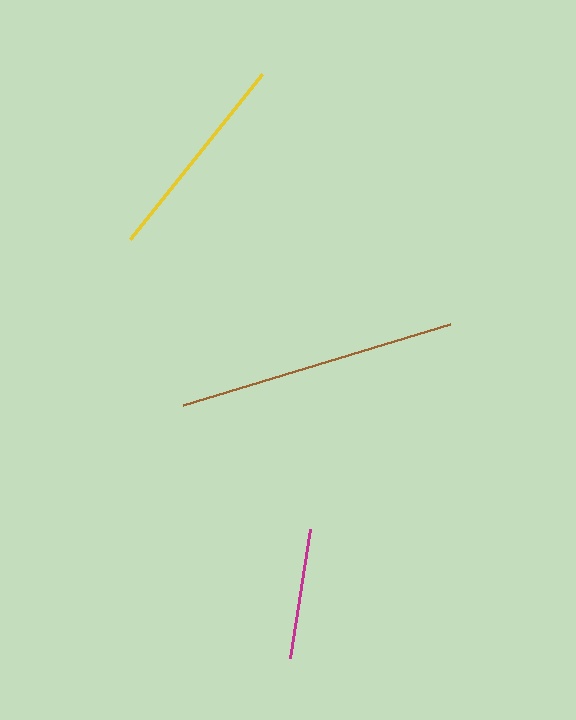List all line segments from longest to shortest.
From longest to shortest: brown, yellow, magenta.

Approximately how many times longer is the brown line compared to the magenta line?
The brown line is approximately 2.1 times the length of the magenta line.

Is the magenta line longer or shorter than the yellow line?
The yellow line is longer than the magenta line.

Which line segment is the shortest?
The magenta line is the shortest at approximately 131 pixels.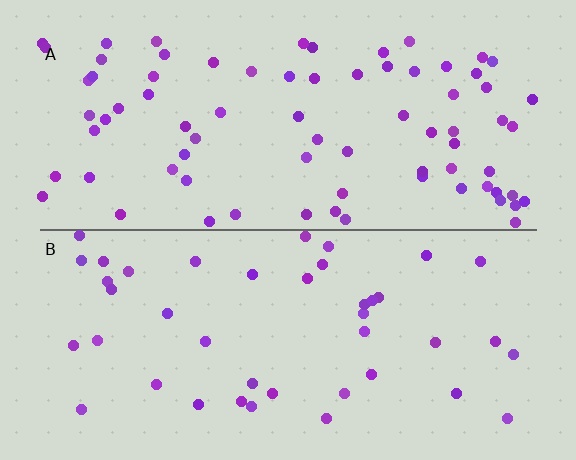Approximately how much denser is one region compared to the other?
Approximately 1.8× — region A over region B.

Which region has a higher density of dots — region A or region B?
A (the top).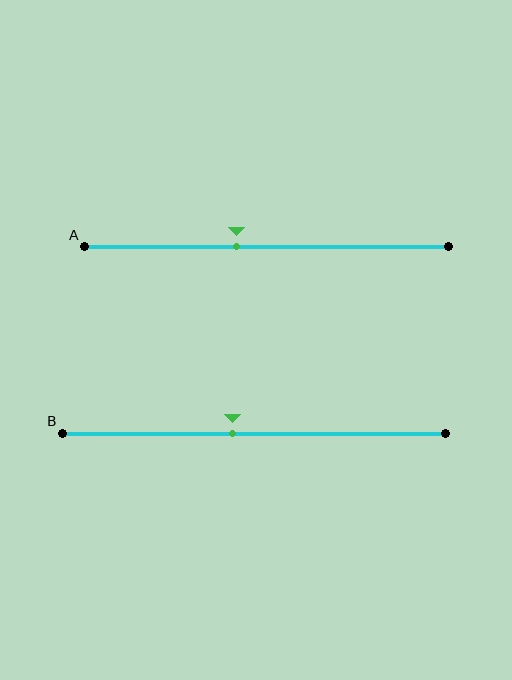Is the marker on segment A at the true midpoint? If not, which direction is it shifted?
No, the marker on segment A is shifted to the left by about 8% of the segment length.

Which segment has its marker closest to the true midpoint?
Segment B has its marker closest to the true midpoint.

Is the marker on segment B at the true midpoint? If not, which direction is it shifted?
No, the marker on segment B is shifted to the left by about 5% of the segment length.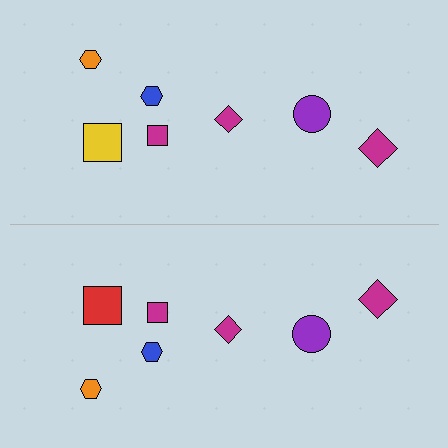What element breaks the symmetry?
The red square on the bottom side breaks the symmetry — its mirror counterpart is yellow.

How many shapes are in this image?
There are 14 shapes in this image.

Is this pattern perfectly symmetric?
No, the pattern is not perfectly symmetric. The red square on the bottom side breaks the symmetry — its mirror counterpart is yellow.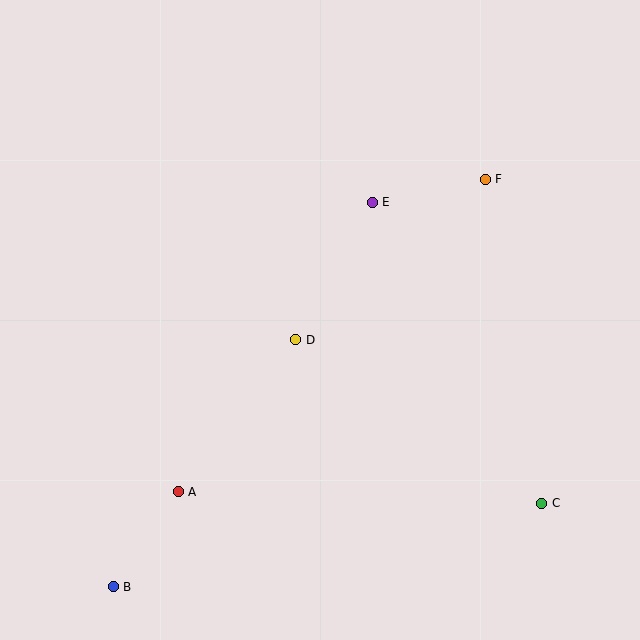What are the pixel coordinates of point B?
Point B is at (113, 587).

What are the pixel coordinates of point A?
Point A is at (178, 492).